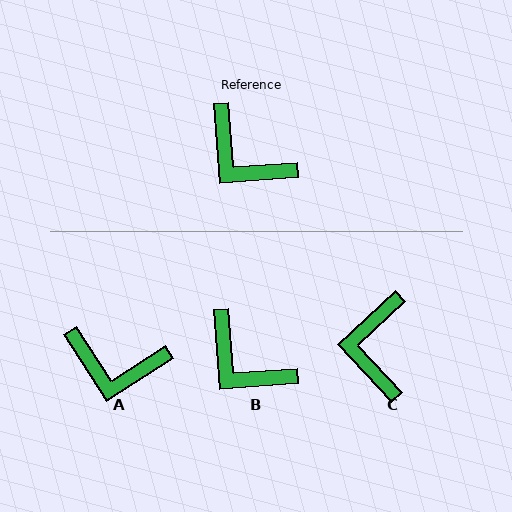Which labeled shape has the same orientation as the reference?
B.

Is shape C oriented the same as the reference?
No, it is off by about 51 degrees.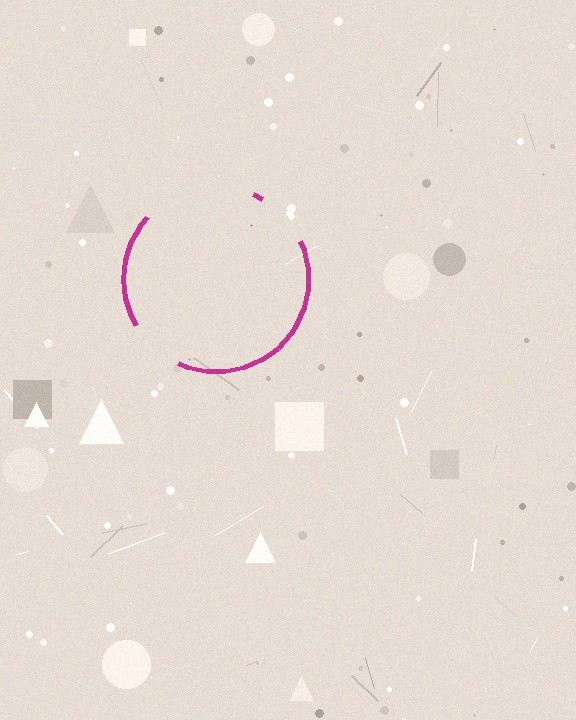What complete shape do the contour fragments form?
The contour fragments form a circle.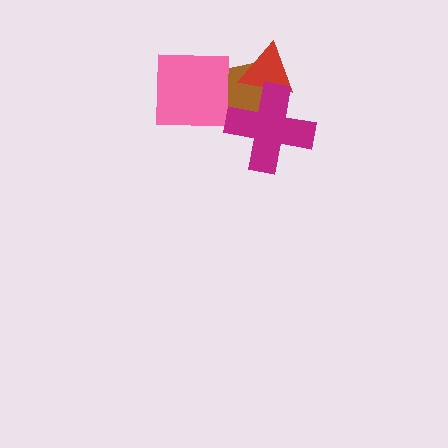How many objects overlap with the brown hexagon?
3 objects overlap with the brown hexagon.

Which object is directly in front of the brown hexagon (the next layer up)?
The red triangle is directly in front of the brown hexagon.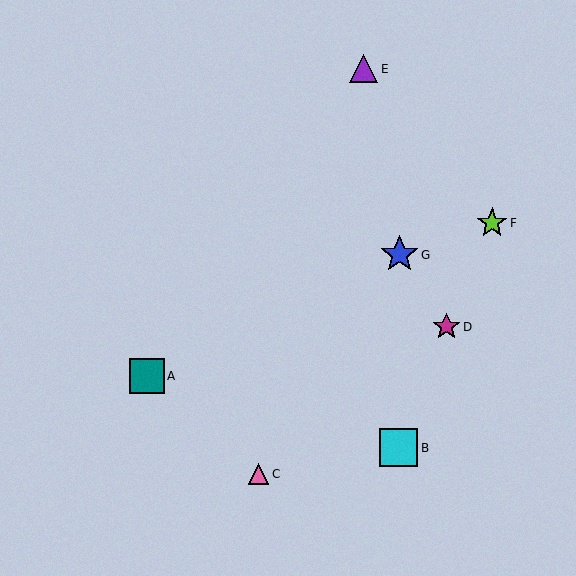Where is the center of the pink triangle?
The center of the pink triangle is at (258, 474).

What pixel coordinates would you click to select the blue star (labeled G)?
Click at (399, 255) to select the blue star G.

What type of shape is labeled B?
Shape B is a cyan square.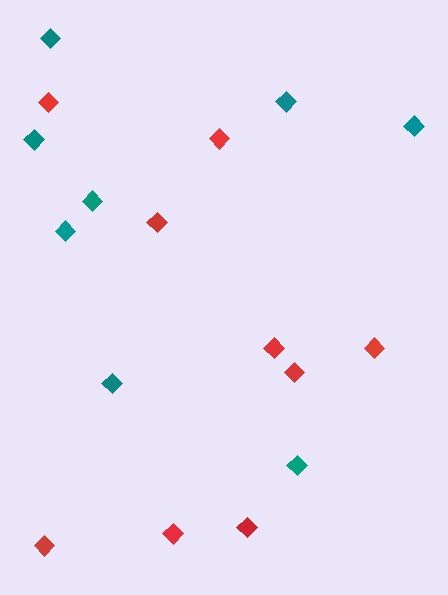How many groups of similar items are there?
There are 2 groups: one group of red diamonds (9) and one group of teal diamonds (8).